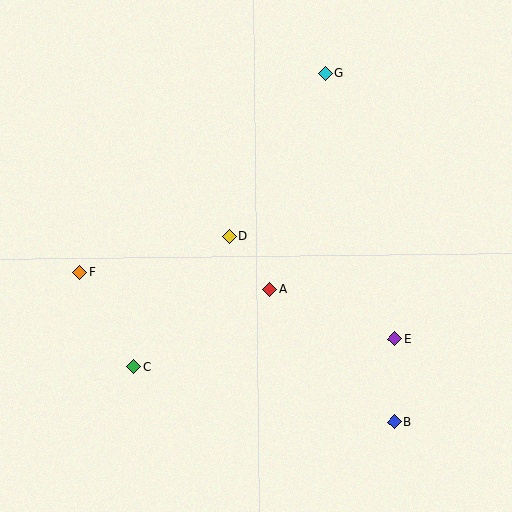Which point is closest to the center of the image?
Point D at (229, 236) is closest to the center.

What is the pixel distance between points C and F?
The distance between C and F is 110 pixels.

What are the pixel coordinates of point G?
Point G is at (325, 73).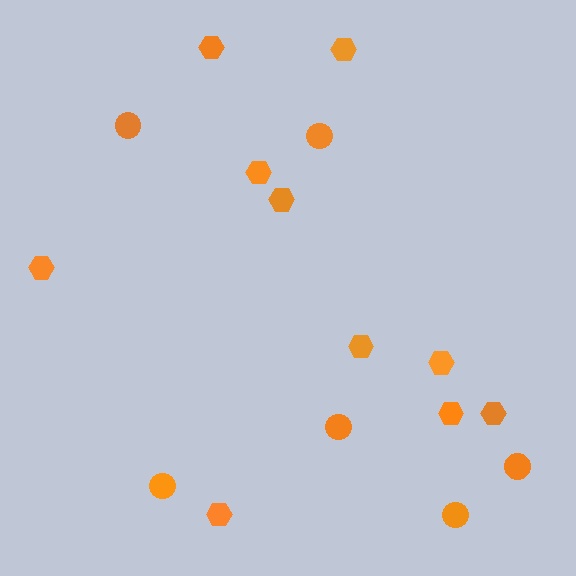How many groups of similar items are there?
There are 2 groups: one group of circles (6) and one group of hexagons (10).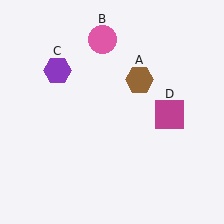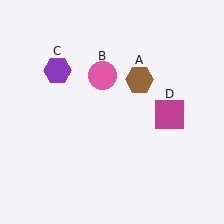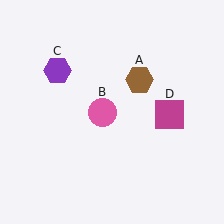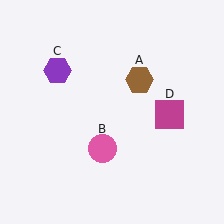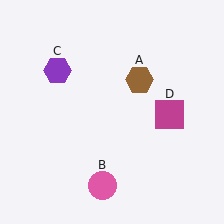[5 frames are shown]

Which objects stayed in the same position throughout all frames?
Brown hexagon (object A) and purple hexagon (object C) and magenta square (object D) remained stationary.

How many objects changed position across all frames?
1 object changed position: pink circle (object B).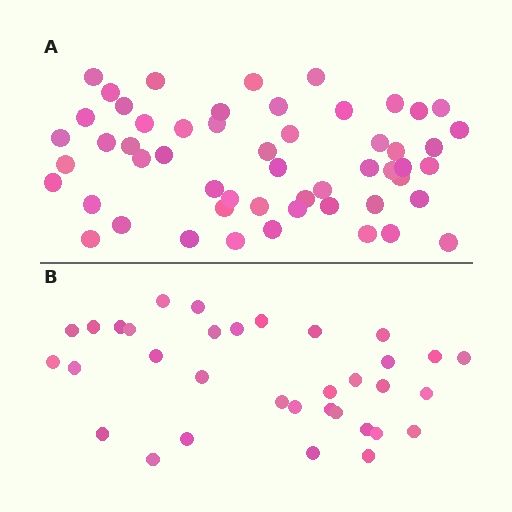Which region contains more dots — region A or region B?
Region A (the top region) has more dots.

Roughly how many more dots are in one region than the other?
Region A has approximately 20 more dots than region B.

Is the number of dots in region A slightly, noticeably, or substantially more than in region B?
Region A has substantially more. The ratio is roughly 1.6 to 1.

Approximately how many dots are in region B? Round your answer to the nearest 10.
About 30 dots. (The exact count is 34, which rounds to 30.)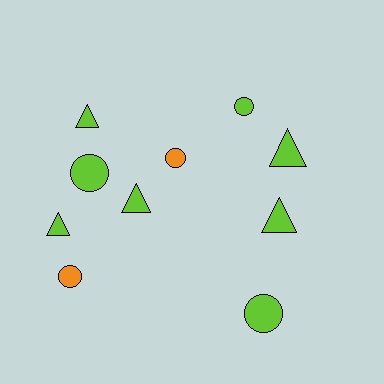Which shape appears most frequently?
Triangle, with 5 objects.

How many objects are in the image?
There are 10 objects.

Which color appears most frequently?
Lime, with 8 objects.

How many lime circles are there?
There are 3 lime circles.